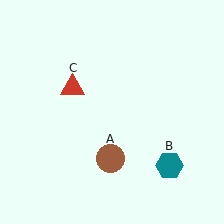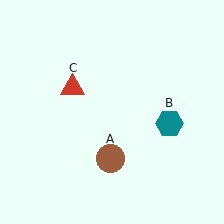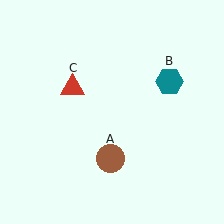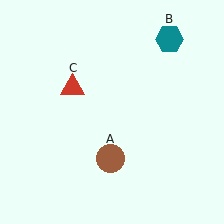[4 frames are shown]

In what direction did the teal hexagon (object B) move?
The teal hexagon (object B) moved up.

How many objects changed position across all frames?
1 object changed position: teal hexagon (object B).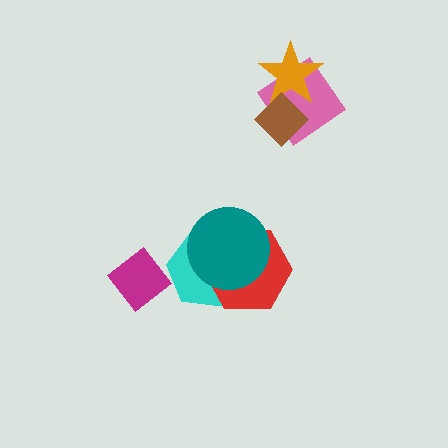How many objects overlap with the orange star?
2 objects overlap with the orange star.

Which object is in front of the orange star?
The brown diamond is in front of the orange star.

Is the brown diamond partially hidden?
No, no other shape covers it.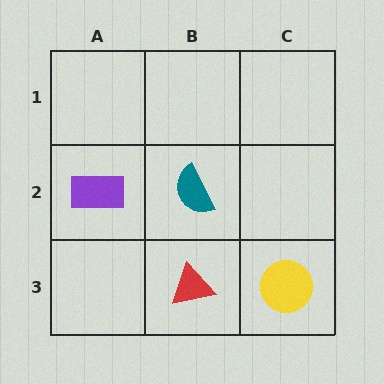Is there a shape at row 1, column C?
No, that cell is empty.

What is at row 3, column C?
A yellow circle.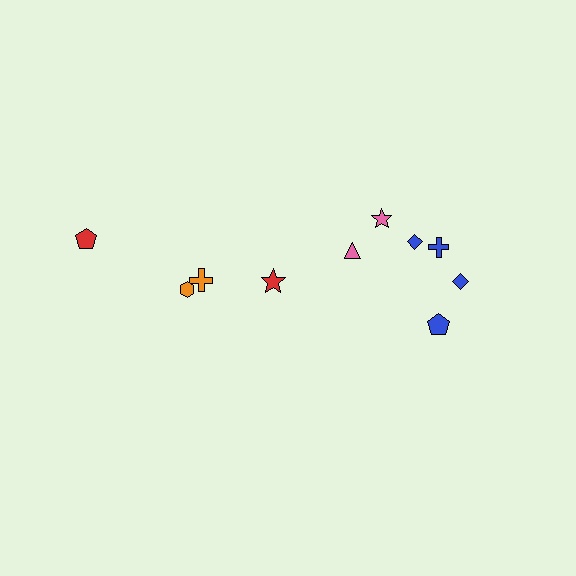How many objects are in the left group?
There are 4 objects.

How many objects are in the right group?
There are 6 objects.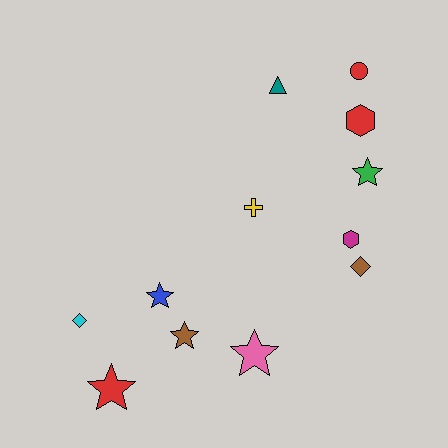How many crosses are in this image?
There is 1 cross.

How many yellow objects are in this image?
There is 1 yellow object.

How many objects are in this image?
There are 12 objects.